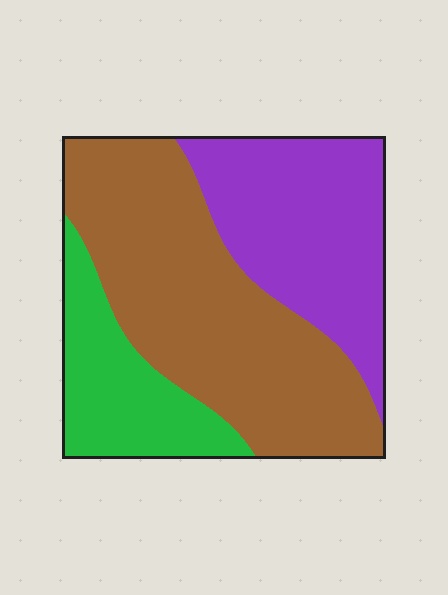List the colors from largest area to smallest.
From largest to smallest: brown, purple, green.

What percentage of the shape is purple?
Purple covers roughly 30% of the shape.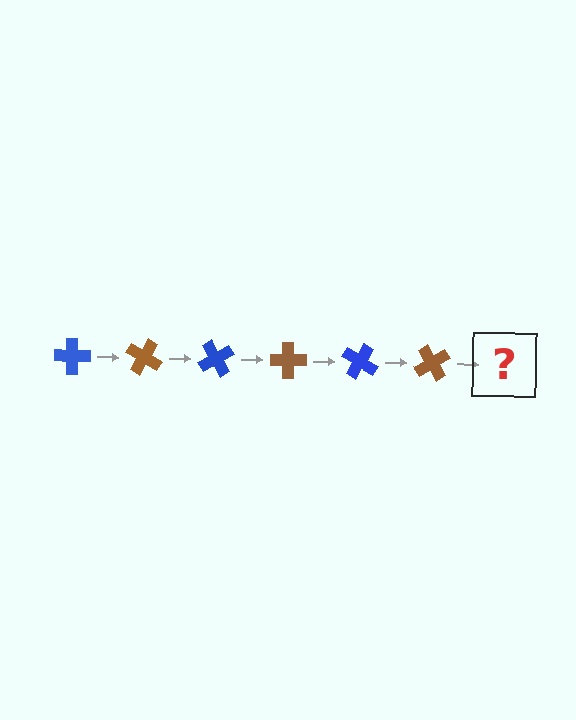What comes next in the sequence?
The next element should be a blue cross, rotated 180 degrees from the start.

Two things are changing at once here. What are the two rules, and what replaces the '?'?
The two rules are that it rotates 30 degrees each step and the color cycles through blue and brown. The '?' should be a blue cross, rotated 180 degrees from the start.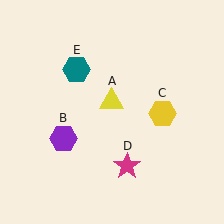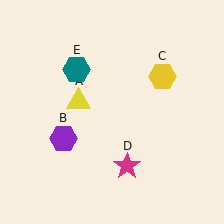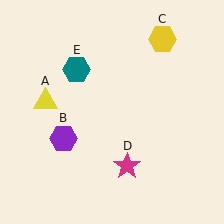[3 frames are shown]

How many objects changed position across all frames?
2 objects changed position: yellow triangle (object A), yellow hexagon (object C).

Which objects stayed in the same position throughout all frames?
Purple hexagon (object B) and magenta star (object D) and teal hexagon (object E) remained stationary.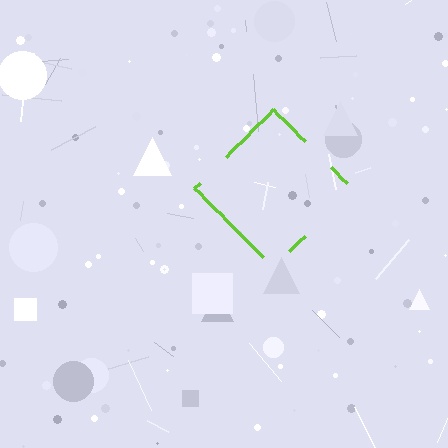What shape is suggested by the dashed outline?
The dashed outline suggests a diamond.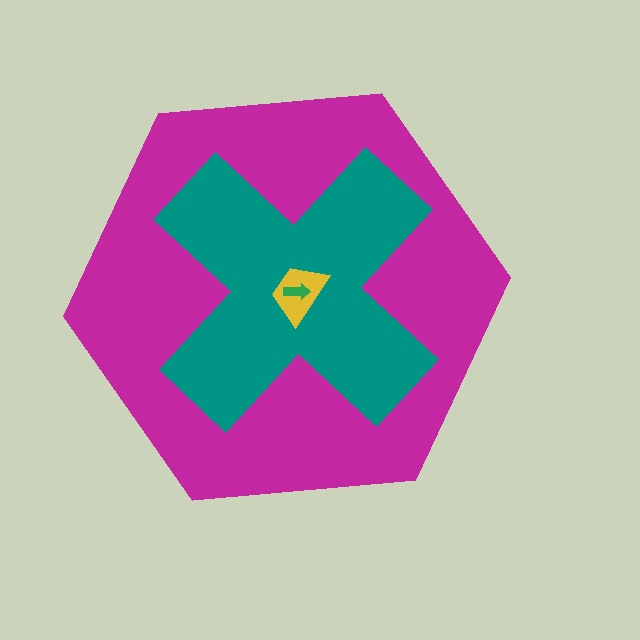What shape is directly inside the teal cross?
The yellow trapezoid.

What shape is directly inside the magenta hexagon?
The teal cross.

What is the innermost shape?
The green arrow.